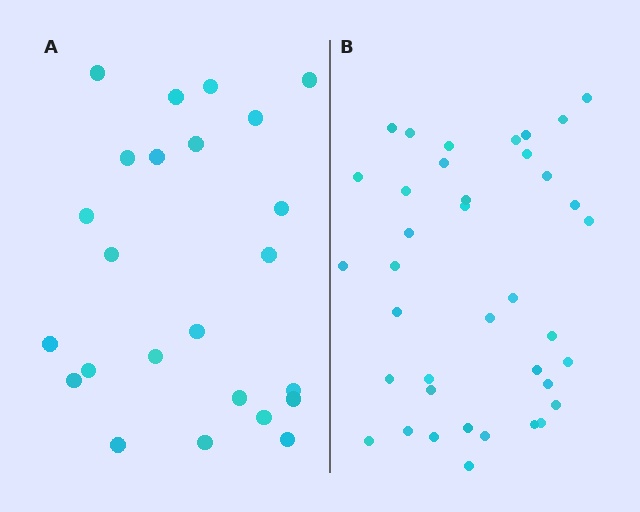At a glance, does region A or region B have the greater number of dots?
Region B (the right region) has more dots.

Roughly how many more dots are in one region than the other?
Region B has approximately 15 more dots than region A.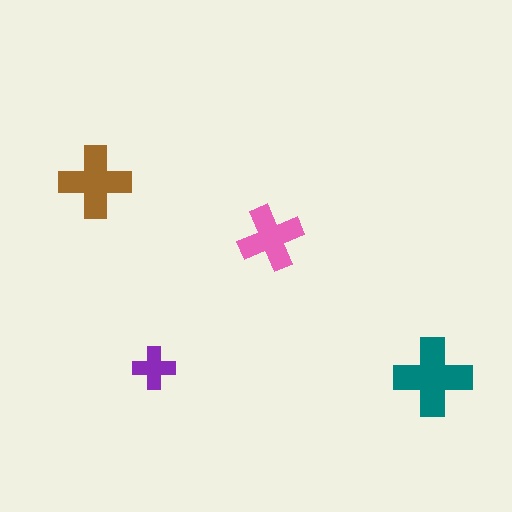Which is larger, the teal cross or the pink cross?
The teal one.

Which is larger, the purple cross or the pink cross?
The pink one.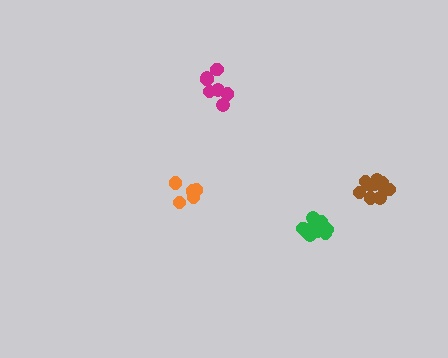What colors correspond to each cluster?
The clusters are colored: green, orange, brown, magenta.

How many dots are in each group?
Group 1: 11 dots, Group 2: 5 dots, Group 3: 10 dots, Group 4: 7 dots (33 total).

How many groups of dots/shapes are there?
There are 4 groups.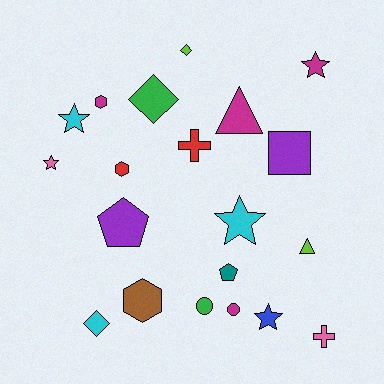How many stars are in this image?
There are 5 stars.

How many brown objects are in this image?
There is 1 brown object.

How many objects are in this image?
There are 20 objects.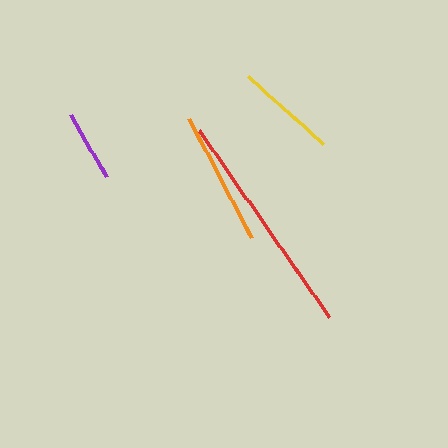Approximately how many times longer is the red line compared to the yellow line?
The red line is approximately 2.2 times the length of the yellow line.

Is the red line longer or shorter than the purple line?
The red line is longer than the purple line.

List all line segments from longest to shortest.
From longest to shortest: red, orange, yellow, purple.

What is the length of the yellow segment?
The yellow segment is approximately 102 pixels long.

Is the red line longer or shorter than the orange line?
The red line is longer than the orange line.